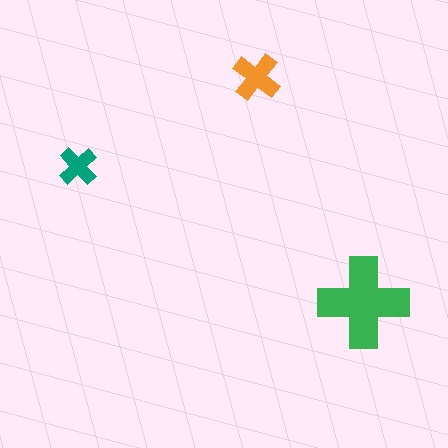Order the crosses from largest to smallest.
the green one, the orange one, the teal one.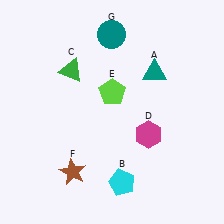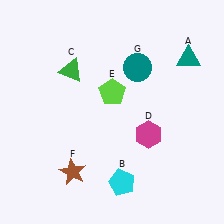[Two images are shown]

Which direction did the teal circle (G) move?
The teal circle (G) moved down.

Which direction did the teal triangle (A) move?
The teal triangle (A) moved right.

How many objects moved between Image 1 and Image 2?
2 objects moved between the two images.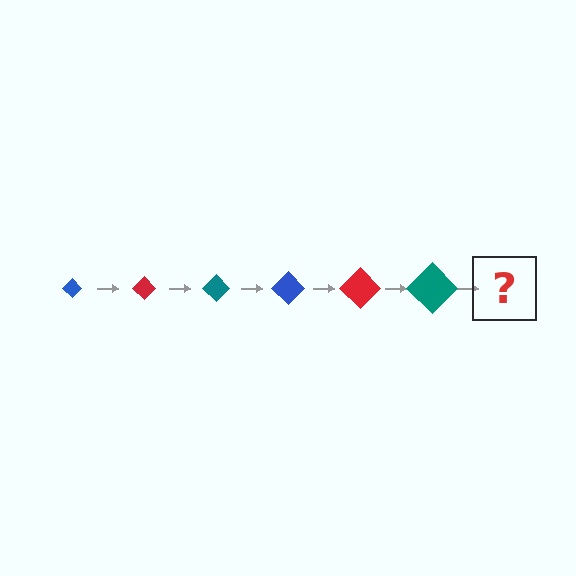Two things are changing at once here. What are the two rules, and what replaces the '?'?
The two rules are that the diamond grows larger each step and the color cycles through blue, red, and teal. The '?' should be a blue diamond, larger than the previous one.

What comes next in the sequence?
The next element should be a blue diamond, larger than the previous one.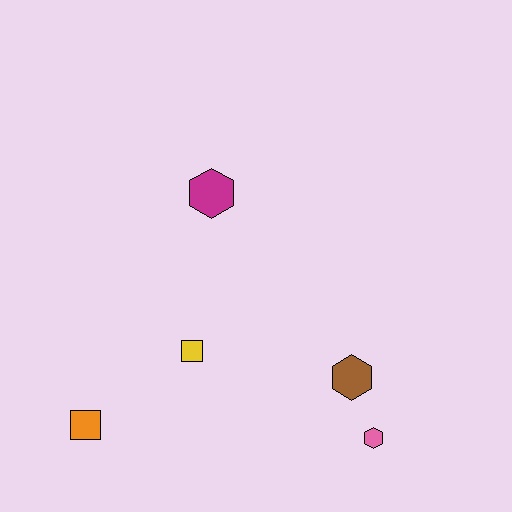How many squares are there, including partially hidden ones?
There are 2 squares.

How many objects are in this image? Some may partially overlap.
There are 5 objects.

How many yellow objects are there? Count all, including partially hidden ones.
There is 1 yellow object.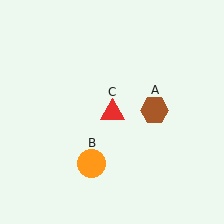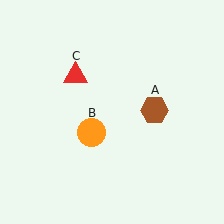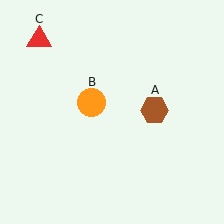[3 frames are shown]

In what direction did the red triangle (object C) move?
The red triangle (object C) moved up and to the left.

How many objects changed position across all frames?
2 objects changed position: orange circle (object B), red triangle (object C).